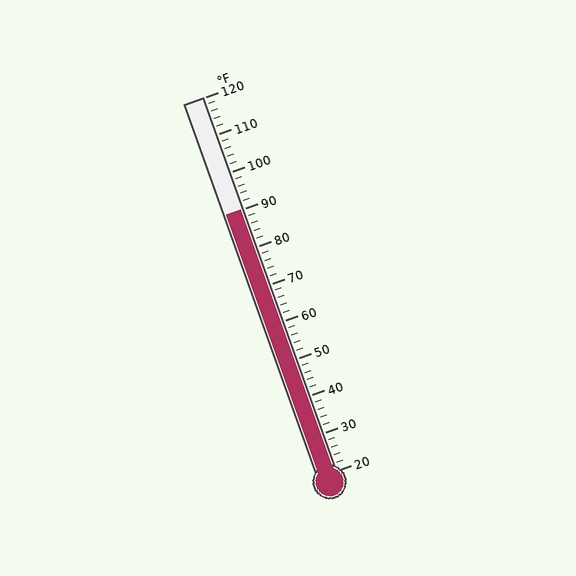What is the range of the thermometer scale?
The thermometer scale ranges from 20°F to 120°F.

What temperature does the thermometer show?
The thermometer shows approximately 90°F.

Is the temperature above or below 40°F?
The temperature is above 40°F.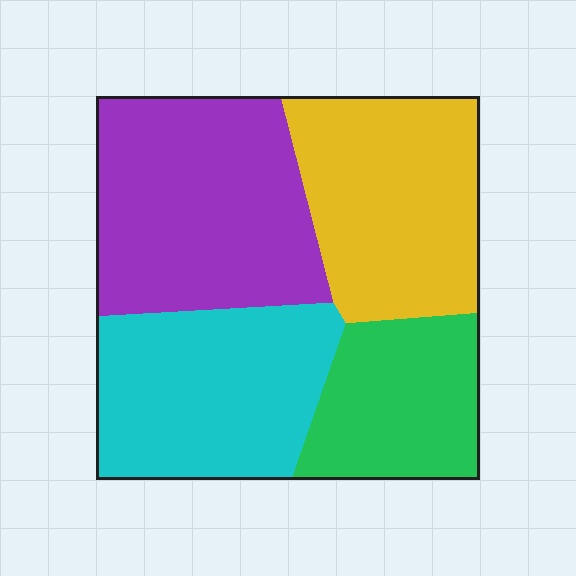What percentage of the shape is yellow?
Yellow covers 26% of the shape.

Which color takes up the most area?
Purple, at roughly 30%.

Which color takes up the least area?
Green, at roughly 20%.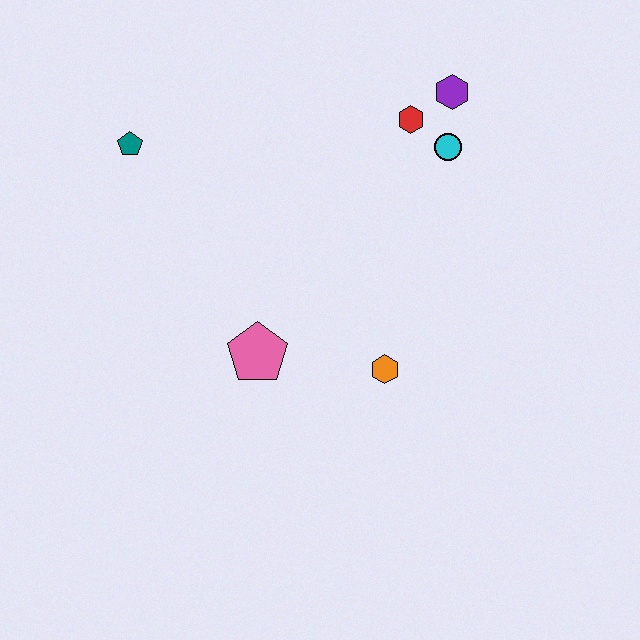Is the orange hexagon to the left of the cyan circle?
Yes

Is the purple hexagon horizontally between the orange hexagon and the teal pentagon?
No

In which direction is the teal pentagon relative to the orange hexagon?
The teal pentagon is to the left of the orange hexagon.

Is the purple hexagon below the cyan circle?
No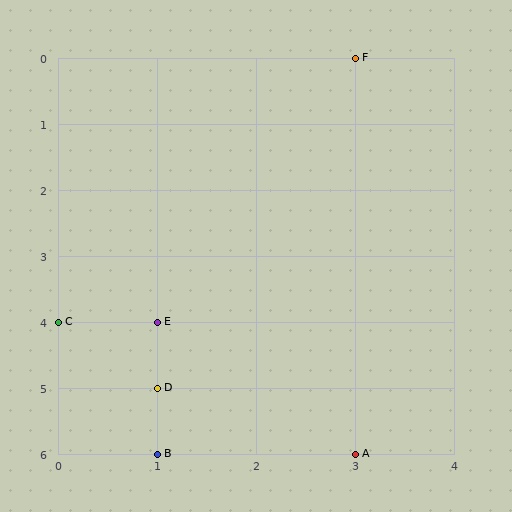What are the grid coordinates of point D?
Point D is at grid coordinates (1, 5).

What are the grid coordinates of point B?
Point B is at grid coordinates (1, 6).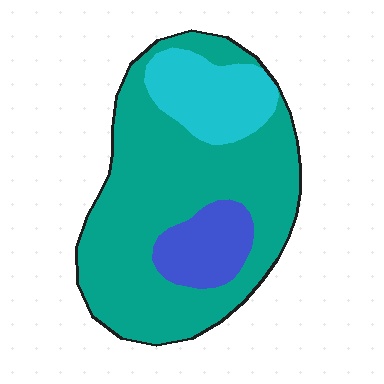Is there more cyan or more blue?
Cyan.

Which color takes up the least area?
Blue, at roughly 15%.